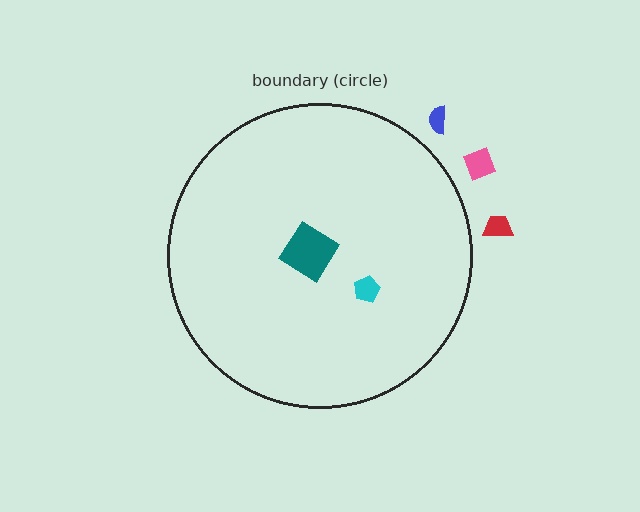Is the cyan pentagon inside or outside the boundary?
Inside.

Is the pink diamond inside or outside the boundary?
Outside.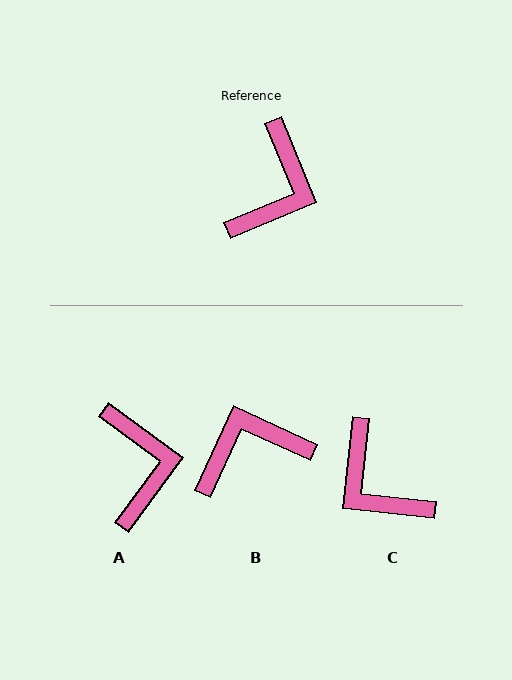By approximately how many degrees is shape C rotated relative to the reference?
Approximately 119 degrees clockwise.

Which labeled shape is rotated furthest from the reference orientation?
B, about 133 degrees away.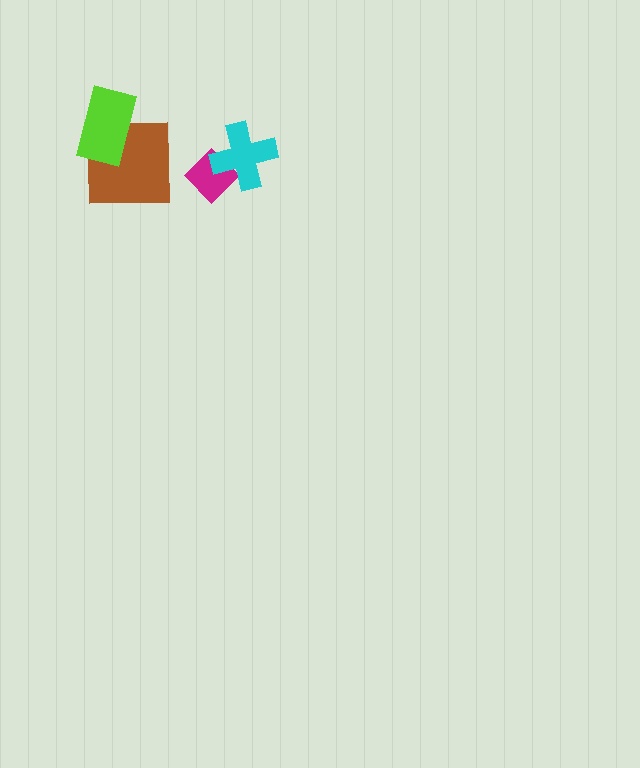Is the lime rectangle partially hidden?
No, no other shape covers it.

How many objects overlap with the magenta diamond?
1 object overlaps with the magenta diamond.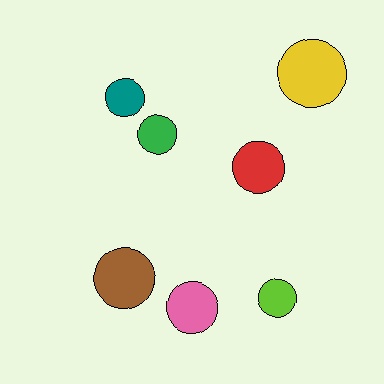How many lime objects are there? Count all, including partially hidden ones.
There is 1 lime object.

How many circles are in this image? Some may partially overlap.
There are 7 circles.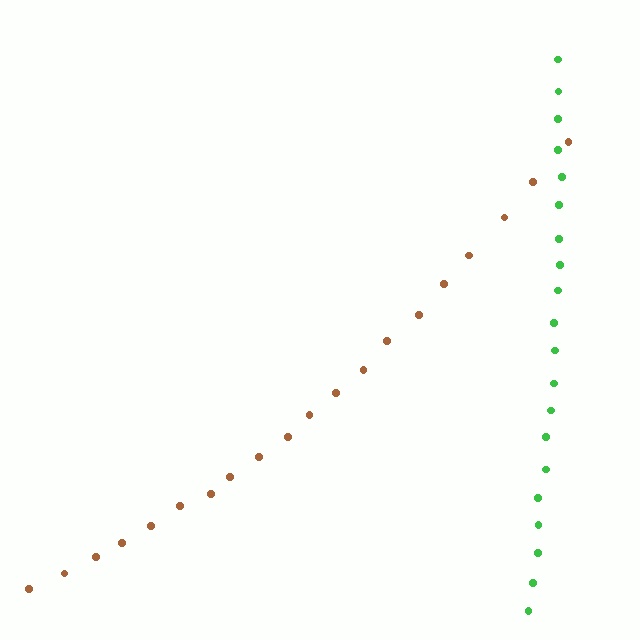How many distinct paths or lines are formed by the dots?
There are 2 distinct paths.